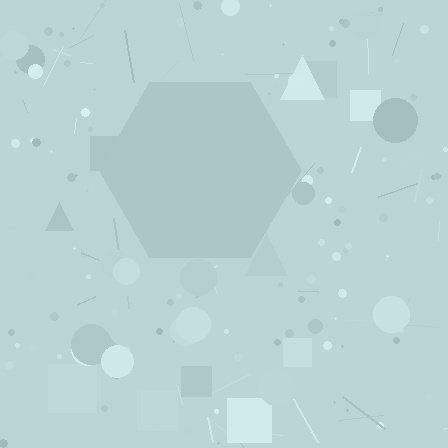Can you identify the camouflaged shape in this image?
The camouflaged shape is a hexagon.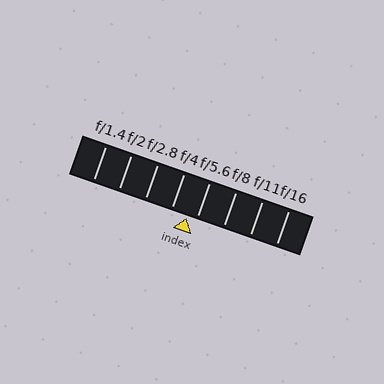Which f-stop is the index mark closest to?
The index mark is closest to f/5.6.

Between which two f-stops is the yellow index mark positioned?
The index mark is between f/4 and f/5.6.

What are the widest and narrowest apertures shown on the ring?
The widest aperture shown is f/1.4 and the narrowest is f/16.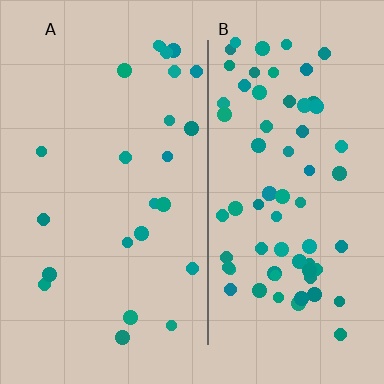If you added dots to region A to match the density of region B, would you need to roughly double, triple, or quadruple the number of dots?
Approximately triple.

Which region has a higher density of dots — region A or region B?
B (the right).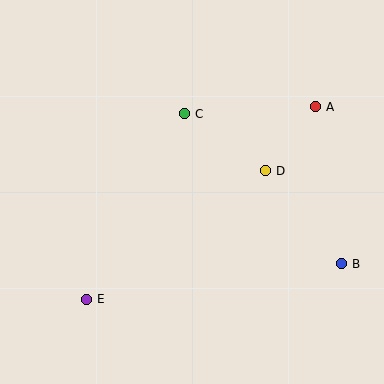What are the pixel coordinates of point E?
Point E is at (86, 299).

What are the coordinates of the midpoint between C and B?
The midpoint between C and B is at (263, 189).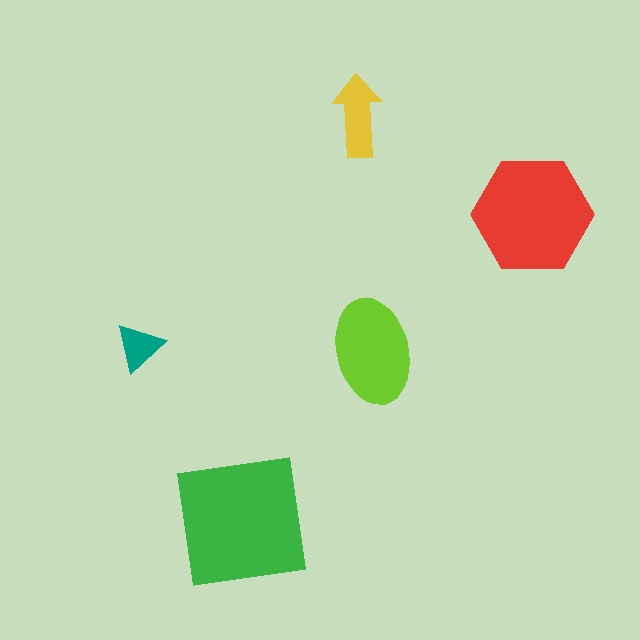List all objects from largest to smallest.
The green square, the red hexagon, the lime ellipse, the yellow arrow, the teal triangle.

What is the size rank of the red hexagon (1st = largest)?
2nd.